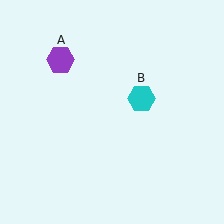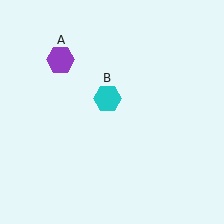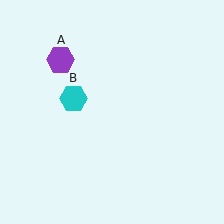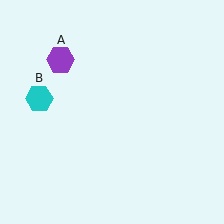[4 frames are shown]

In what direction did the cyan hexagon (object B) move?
The cyan hexagon (object B) moved left.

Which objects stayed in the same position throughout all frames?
Purple hexagon (object A) remained stationary.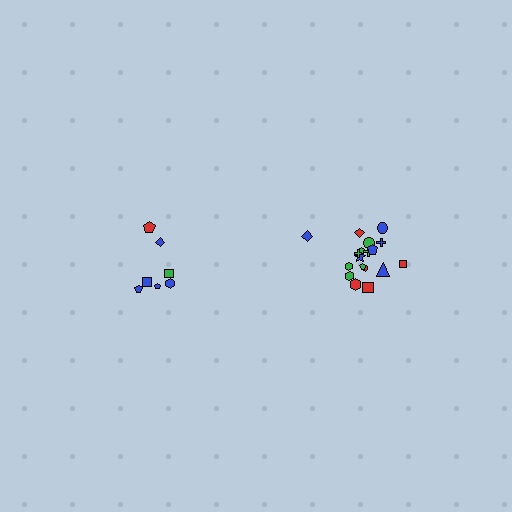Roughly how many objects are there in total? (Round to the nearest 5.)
Roughly 25 objects in total.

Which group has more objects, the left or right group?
The right group.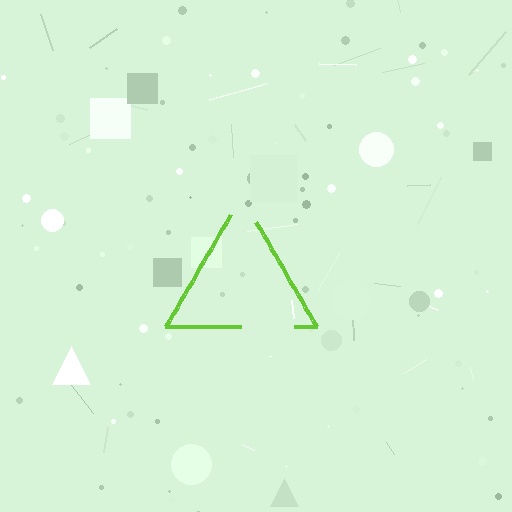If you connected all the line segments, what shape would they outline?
They would outline a triangle.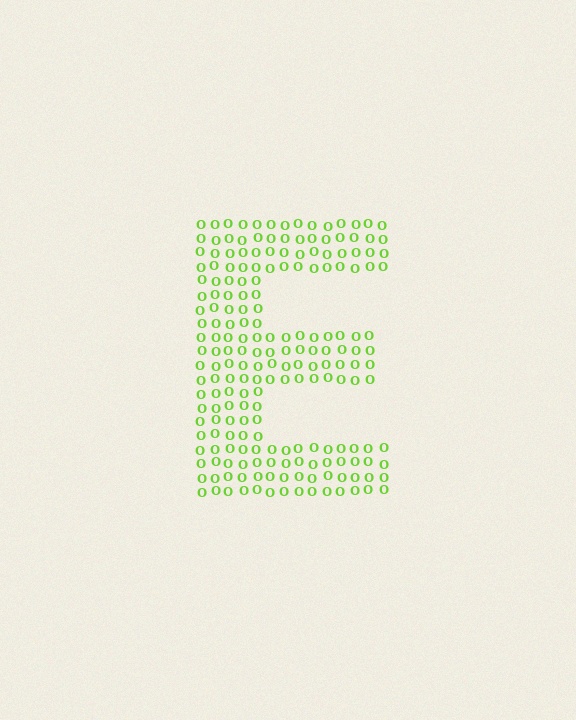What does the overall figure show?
The overall figure shows the letter E.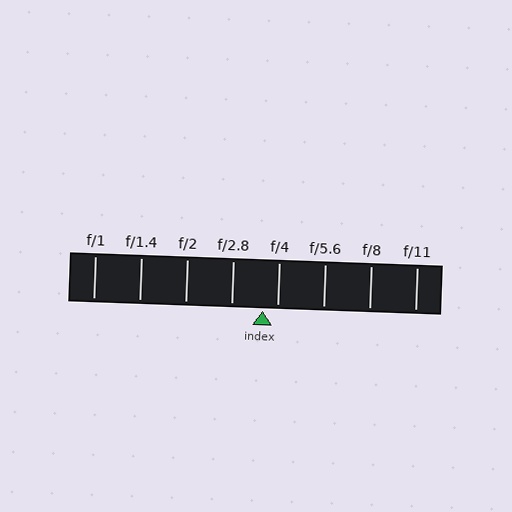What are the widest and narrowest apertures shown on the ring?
The widest aperture shown is f/1 and the narrowest is f/11.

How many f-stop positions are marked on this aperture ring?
There are 8 f-stop positions marked.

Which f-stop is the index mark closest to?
The index mark is closest to f/4.